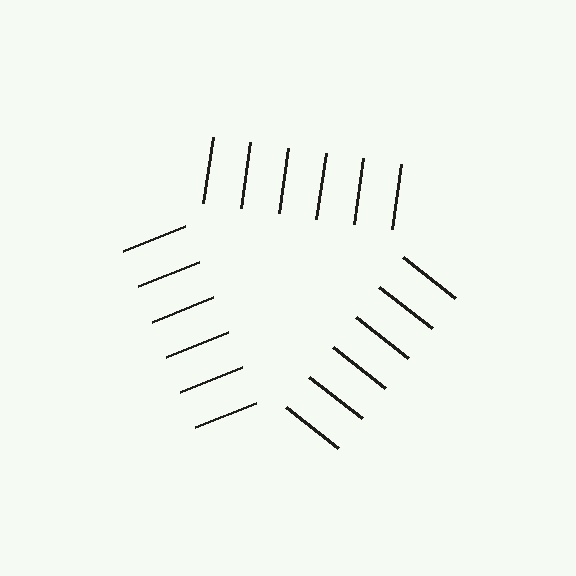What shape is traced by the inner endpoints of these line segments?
An illusory triangle — the line segments terminate on its edges but no continuous stroke is drawn.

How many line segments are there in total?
18 — 6 along each of the 3 edges.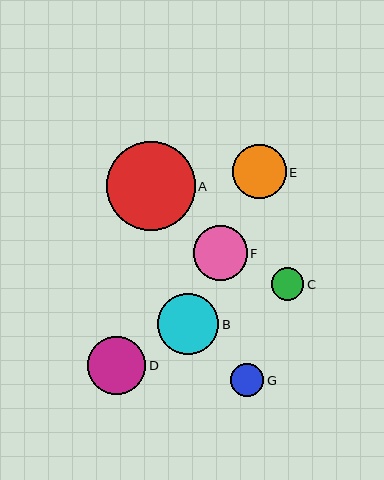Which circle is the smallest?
Circle C is the smallest with a size of approximately 33 pixels.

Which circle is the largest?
Circle A is the largest with a size of approximately 89 pixels.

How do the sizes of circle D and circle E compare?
Circle D and circle E are approximately the same size.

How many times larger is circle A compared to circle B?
Circle A is approximately 1.5 times the size of circle B.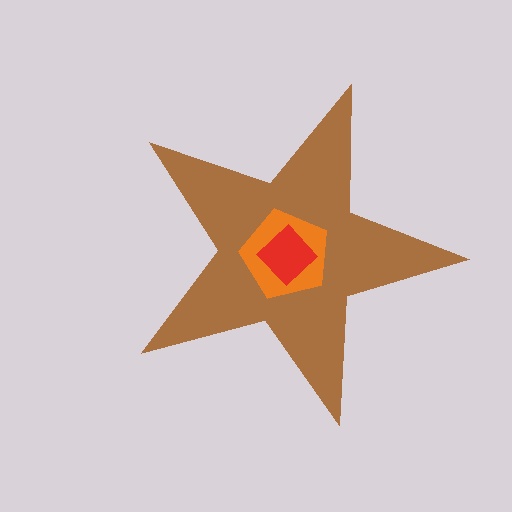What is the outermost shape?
The brown star.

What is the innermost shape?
The red diamond.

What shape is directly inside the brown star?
The orange pentagon.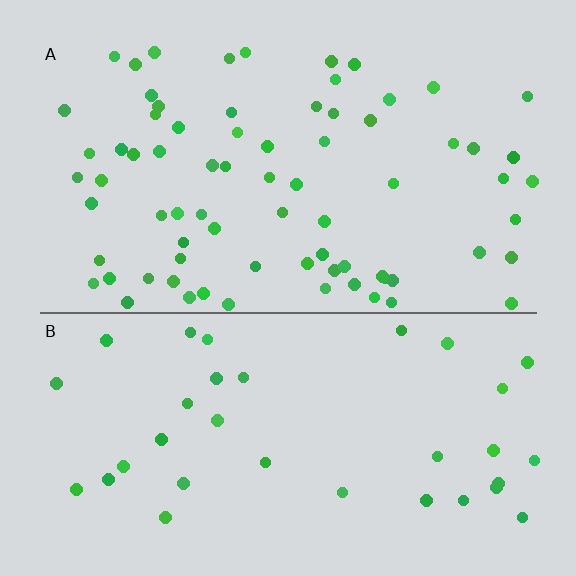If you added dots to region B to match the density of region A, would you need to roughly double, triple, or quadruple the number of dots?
Approximately double.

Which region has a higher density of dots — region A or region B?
A (the top).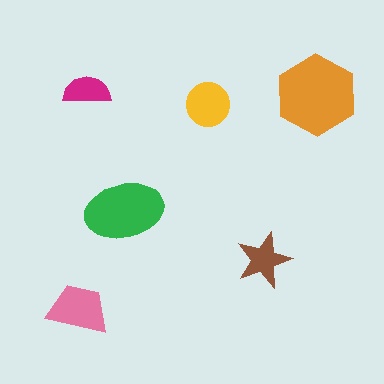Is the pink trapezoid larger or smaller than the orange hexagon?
Smaller.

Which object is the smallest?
The magenta semicircle.